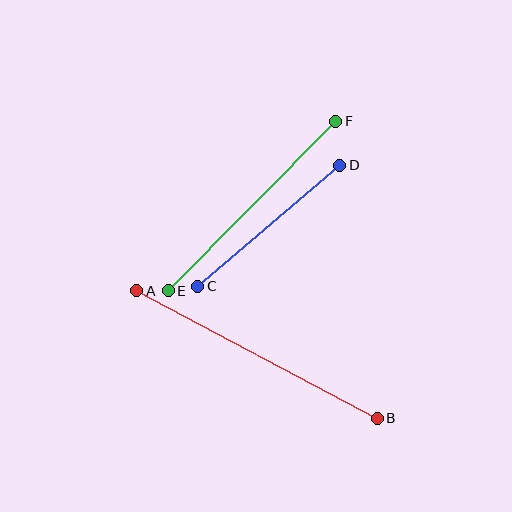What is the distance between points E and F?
The distance is approximately 238 pixels.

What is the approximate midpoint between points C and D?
The midpoint is at approximately (269, 226) pixels.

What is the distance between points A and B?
The distance is approximately 272 pixels.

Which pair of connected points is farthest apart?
Points A and B are farthest apart.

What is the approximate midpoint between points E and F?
The midpoint is at approximately (252, 206) pixels.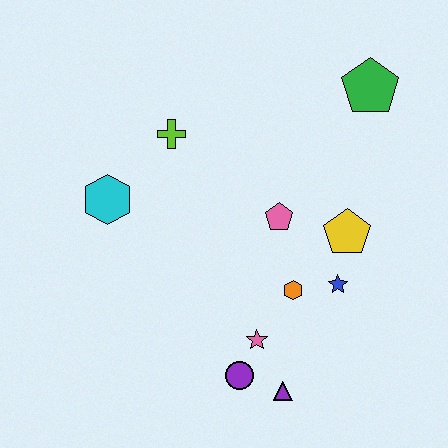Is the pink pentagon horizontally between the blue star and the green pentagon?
No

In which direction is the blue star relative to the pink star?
The blue star is to the right of the pink star.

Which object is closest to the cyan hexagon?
The lime cross is closest to the cyan hexagon.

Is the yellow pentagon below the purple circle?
No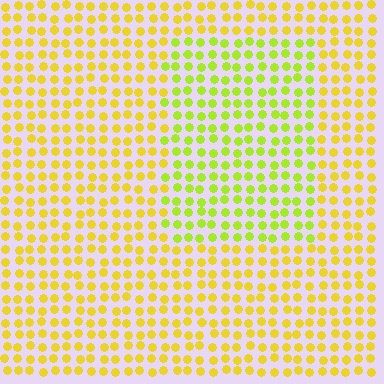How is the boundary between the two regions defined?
The boundary is defined purely by a slight shift in hue (about 29 degrees). Spacing, size, and orientation are identical on both sides.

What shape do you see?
I see a rectangle.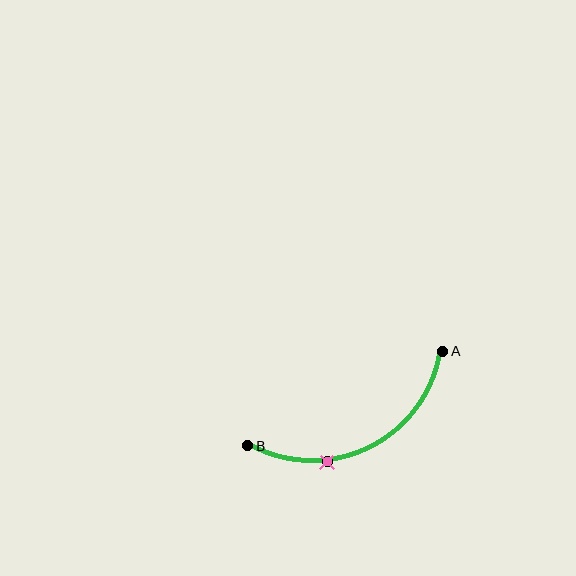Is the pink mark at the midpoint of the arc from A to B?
No. The pink mark lies on the arc but is closer to endpoint B. The arc midpoint would be at the point on the curve equidistant along the arc from both A and B.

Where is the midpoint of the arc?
The arc midpoint is the point on the curve farthest from the straight line joining A and B. It sits below that line.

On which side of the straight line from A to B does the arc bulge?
The arc bulges below the straight line connecting A and B.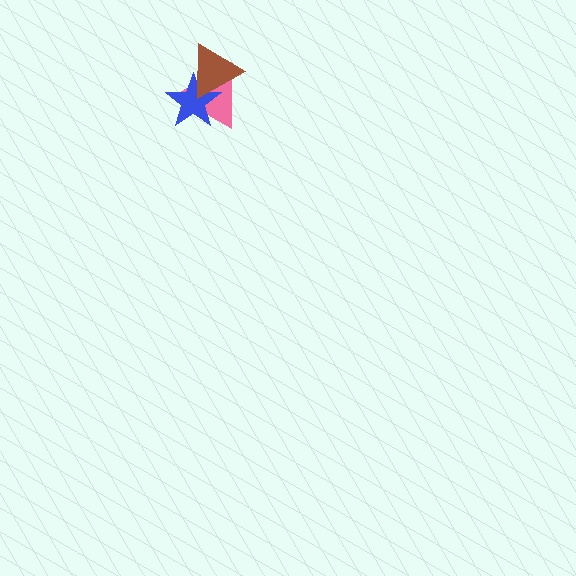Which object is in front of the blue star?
The brown triangle is in front of the blue star.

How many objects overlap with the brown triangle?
2 objects overlap with the brown triangle.